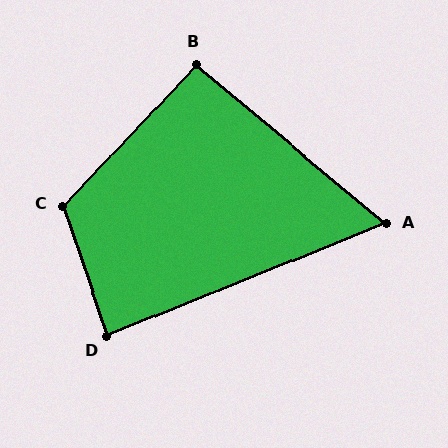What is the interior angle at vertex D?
Approximately 87 degrees (approximately right).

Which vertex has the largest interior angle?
C, at approximately 118 degrees.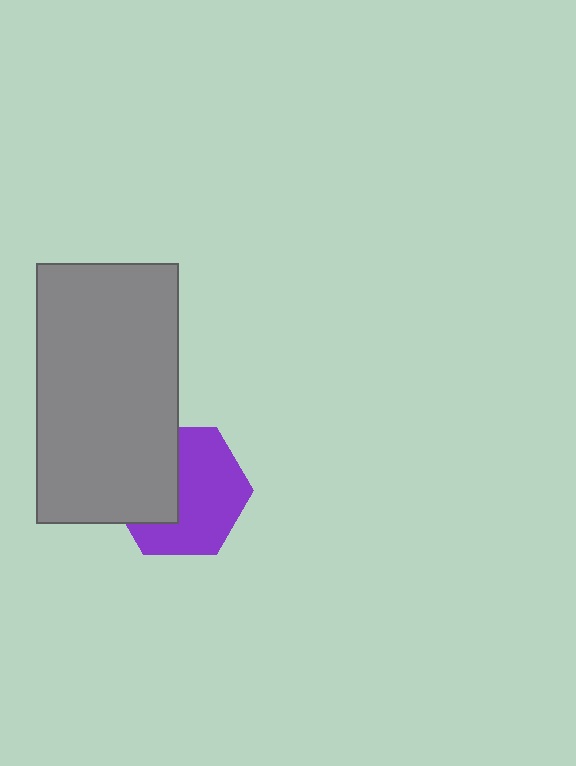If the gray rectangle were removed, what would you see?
You would see the complete purple hexagon.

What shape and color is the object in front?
The object in front is a gray rectangle.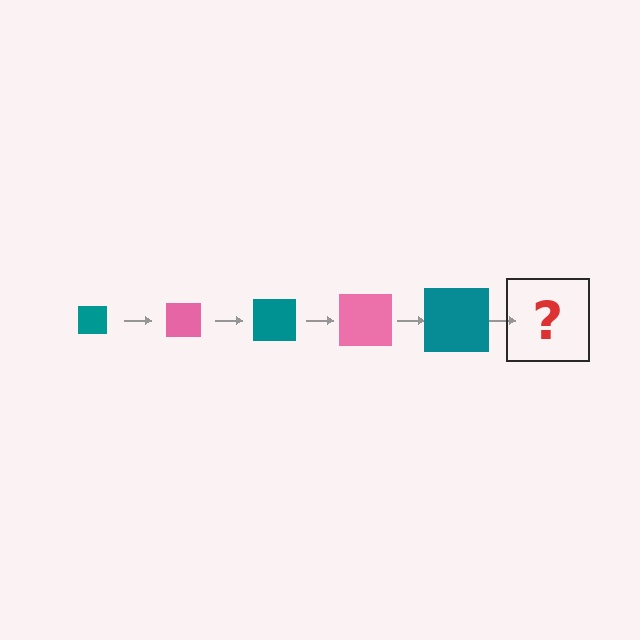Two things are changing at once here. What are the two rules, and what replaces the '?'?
The two rules are that the square grows larger each step and the color cycles through teal and pink. The '?' should be a pink square, larger than the previous one.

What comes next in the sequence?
The next element should be a pink square, larger than the previous one.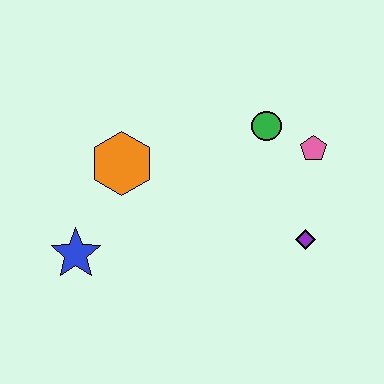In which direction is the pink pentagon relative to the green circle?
The pink pentagon is to the right of the green circle.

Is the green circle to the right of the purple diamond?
No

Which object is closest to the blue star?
The orange hexagon is closest to the blue star.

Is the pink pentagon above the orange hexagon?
Yes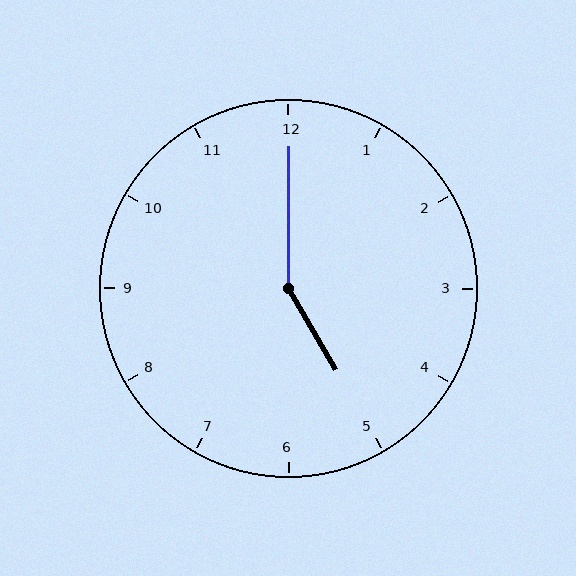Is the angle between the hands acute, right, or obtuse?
It is obtuse.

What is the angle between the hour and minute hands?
Approximately 150 degrees.